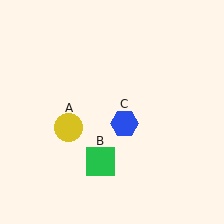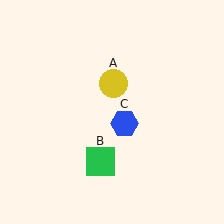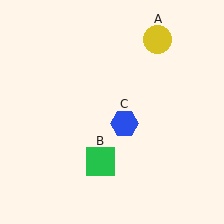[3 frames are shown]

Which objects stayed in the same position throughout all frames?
Green square (object B) and blue hexagon (object C) remained stationary.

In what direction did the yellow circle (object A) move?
The yellow circle (object A) moved up and to the right.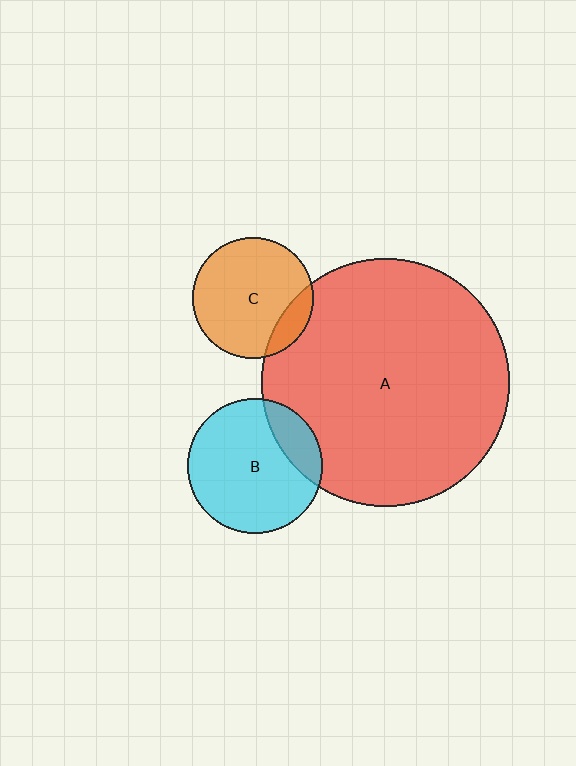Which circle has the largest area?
Circle A (red).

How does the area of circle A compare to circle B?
Approximately 3.4 times.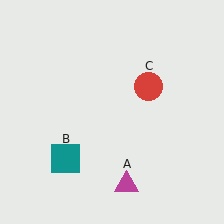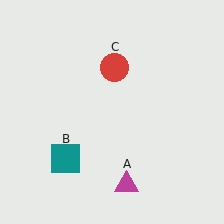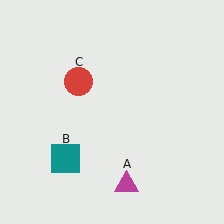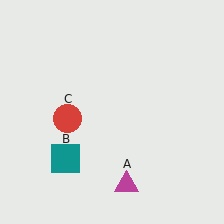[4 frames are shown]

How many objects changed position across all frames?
1 object changed position: red circle (object C).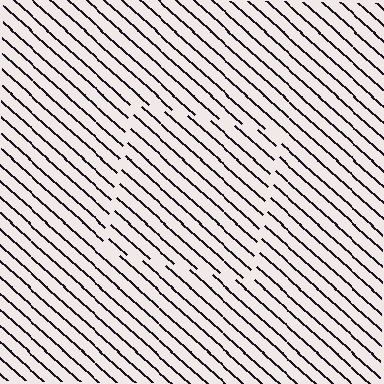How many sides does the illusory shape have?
4 sides — the line-ends trace a square.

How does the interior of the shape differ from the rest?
The interior of the shape contains the same grating, shifted by half a period — the contour is defined by the phase discontinuity where line-ends from the inner and outer gratings abut.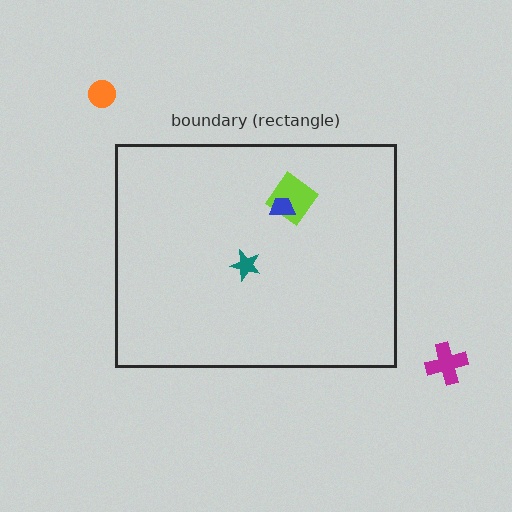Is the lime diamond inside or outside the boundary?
Inside.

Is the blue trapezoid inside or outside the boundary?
Inside.